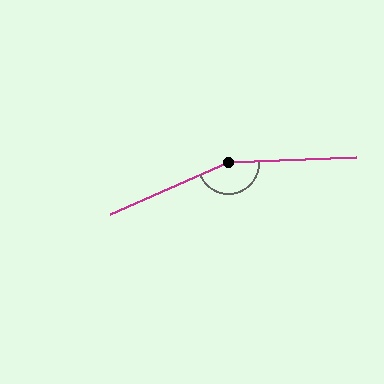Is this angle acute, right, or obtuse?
It is obtuse.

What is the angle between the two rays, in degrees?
Approximately 159 degrees.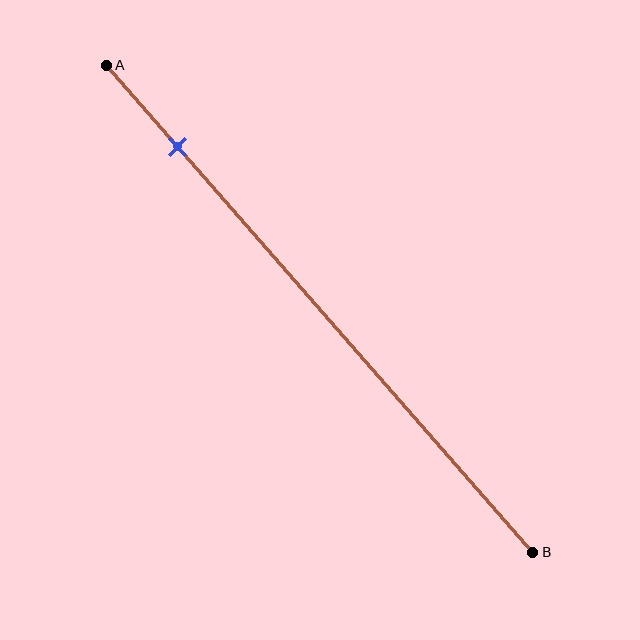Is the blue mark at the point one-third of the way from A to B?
No, the mark is at about 15% from A, not at the 33% one-third point.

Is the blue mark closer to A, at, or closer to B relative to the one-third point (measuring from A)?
The blue mark is closer to point A than the one-third point of segment AB.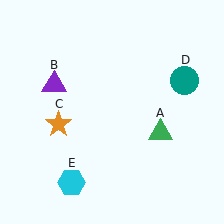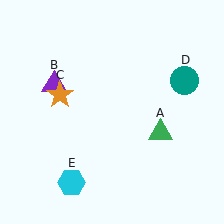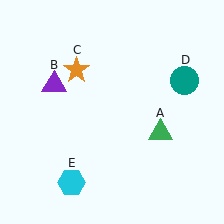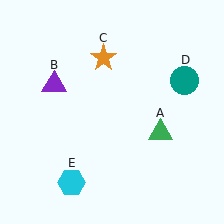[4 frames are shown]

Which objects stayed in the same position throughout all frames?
Green triangle (object A) and purple triangle (object B) and teal circle (object D) and cyan hexagon (object E) remained stationary.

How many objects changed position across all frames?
1 object changed position: orange star (object C).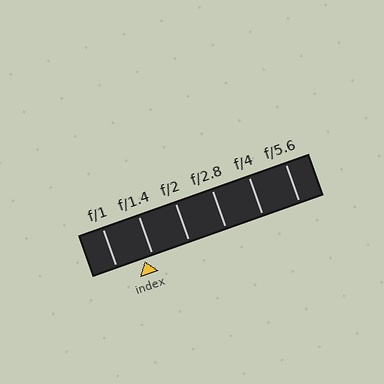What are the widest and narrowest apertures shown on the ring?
The widest aperture shown is f/1 and the narrowest is f/5.6.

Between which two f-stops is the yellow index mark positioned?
The index mark is between f/1 and f/1.4.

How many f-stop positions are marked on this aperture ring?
There are 6 f-stop positions marked.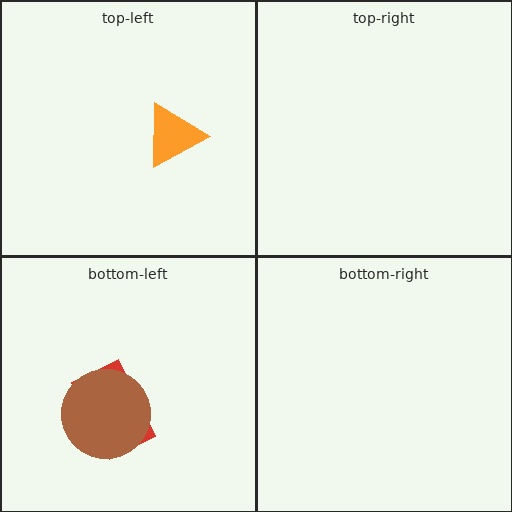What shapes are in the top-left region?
The orange triangle.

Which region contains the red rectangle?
The bottom-left region.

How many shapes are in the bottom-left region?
2.